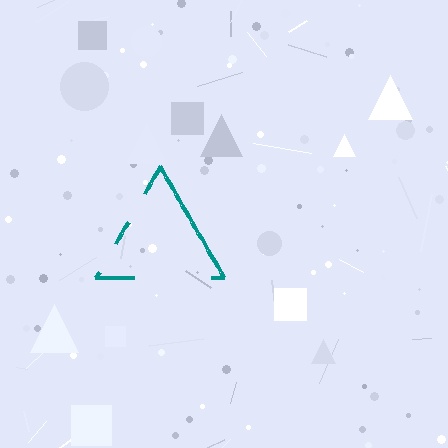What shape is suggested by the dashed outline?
The dashed outline suggests a triangle.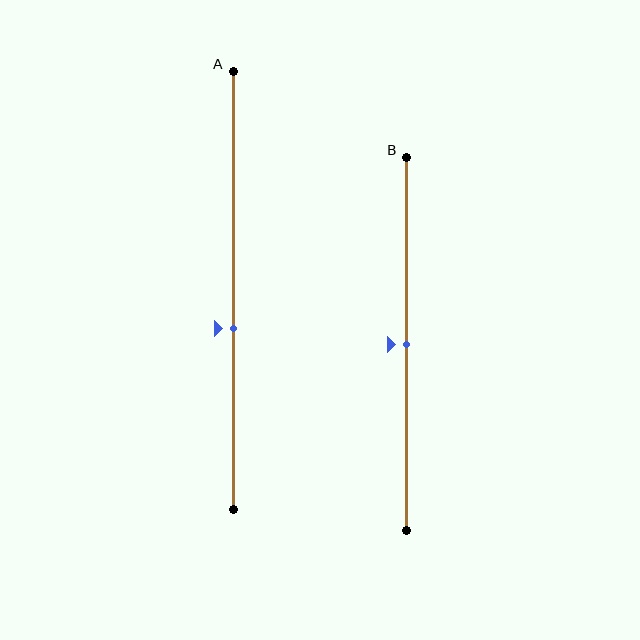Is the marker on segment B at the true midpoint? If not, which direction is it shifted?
Yes, the marker on segment B is at the true midpoint.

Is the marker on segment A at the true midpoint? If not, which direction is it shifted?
No, the marker on segment A is shifted downward by about 9% of the segment length.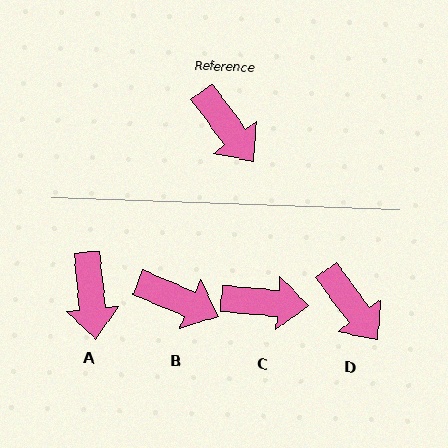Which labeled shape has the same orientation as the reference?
D.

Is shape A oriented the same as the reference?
No, it is off by about 31 degrees.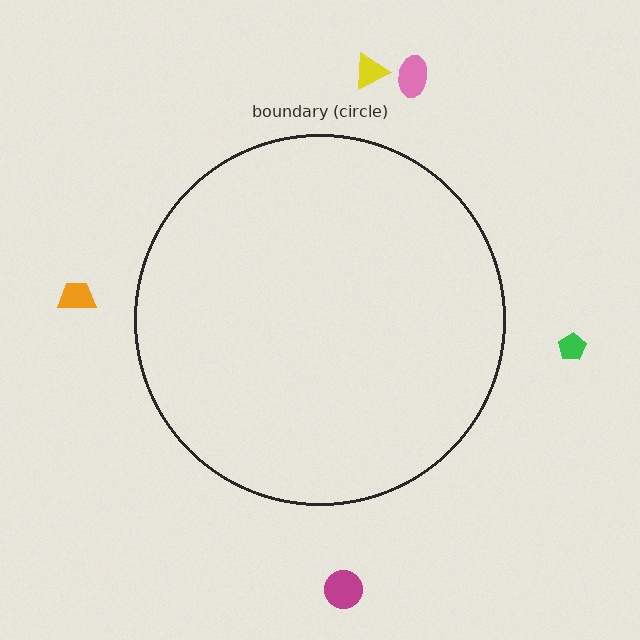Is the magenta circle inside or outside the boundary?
Outside.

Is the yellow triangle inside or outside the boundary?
Outside.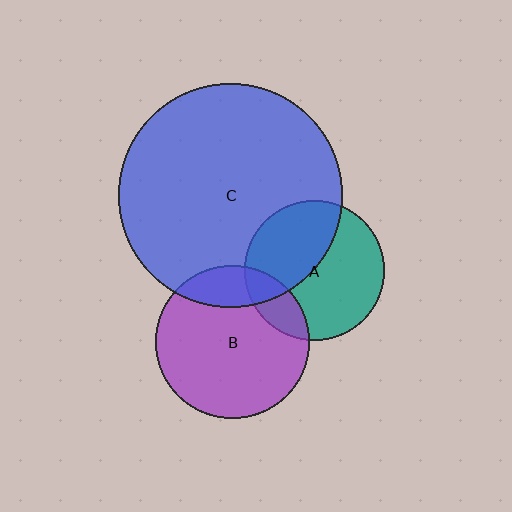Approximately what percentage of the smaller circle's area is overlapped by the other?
Approximately 20%.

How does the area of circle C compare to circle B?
Approximately 2.1 times.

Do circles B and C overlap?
Yes.